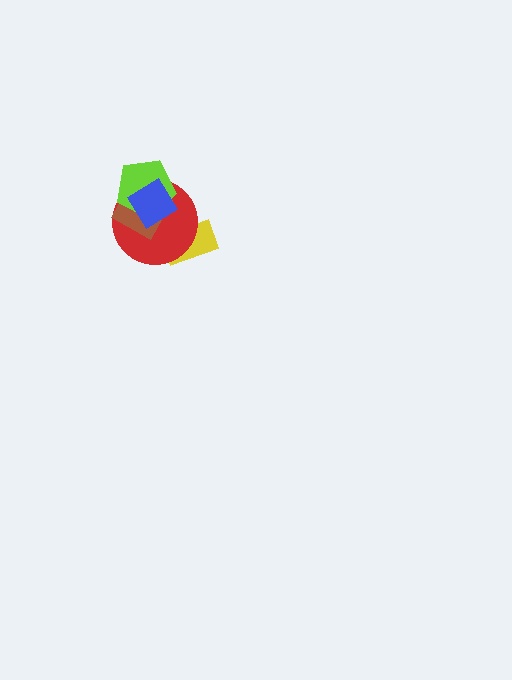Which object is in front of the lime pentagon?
The blue diamond is in front of the lime pentagon.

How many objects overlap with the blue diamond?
3 objects overlap with the blue diamond.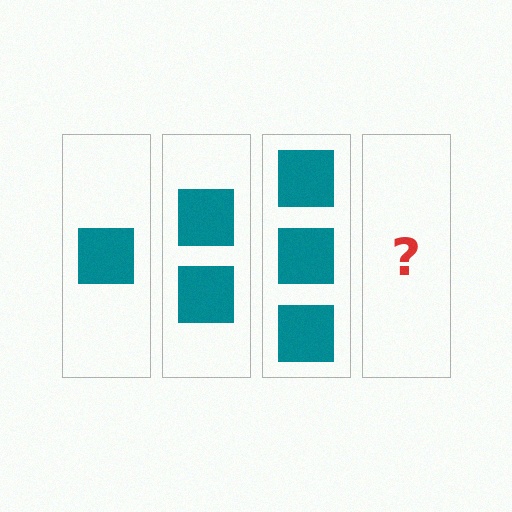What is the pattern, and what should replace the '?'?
The pattern is that each step adds one more square. The '?' should be 4 squares.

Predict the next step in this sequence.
The next step is 4 squares.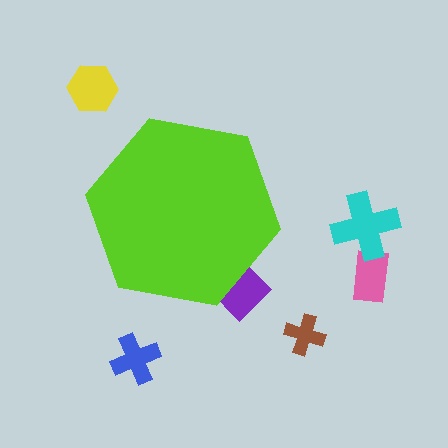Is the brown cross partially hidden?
No, the brown cross is fully visible.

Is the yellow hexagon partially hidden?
No, the yellow hexagon is fully visible.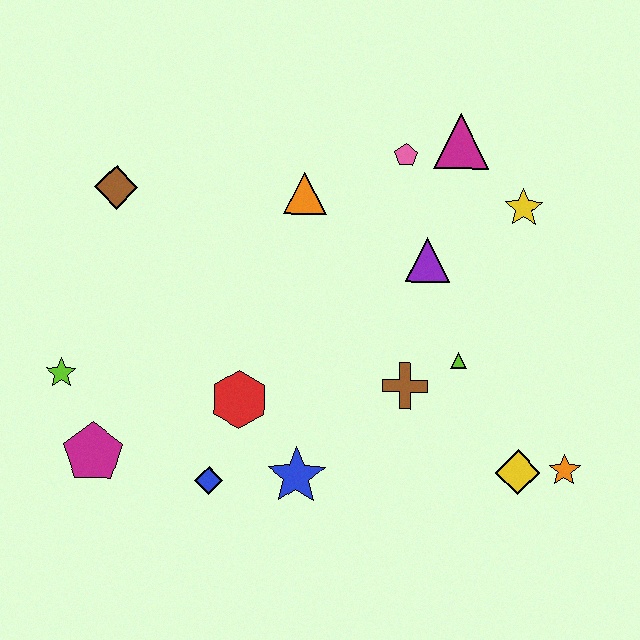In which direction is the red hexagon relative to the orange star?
The red hexagon is to the left of the orange star.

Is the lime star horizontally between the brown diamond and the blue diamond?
No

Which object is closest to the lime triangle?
The brown cross is closest to the lime triangle.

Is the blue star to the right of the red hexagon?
Yes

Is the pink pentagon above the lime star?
Yes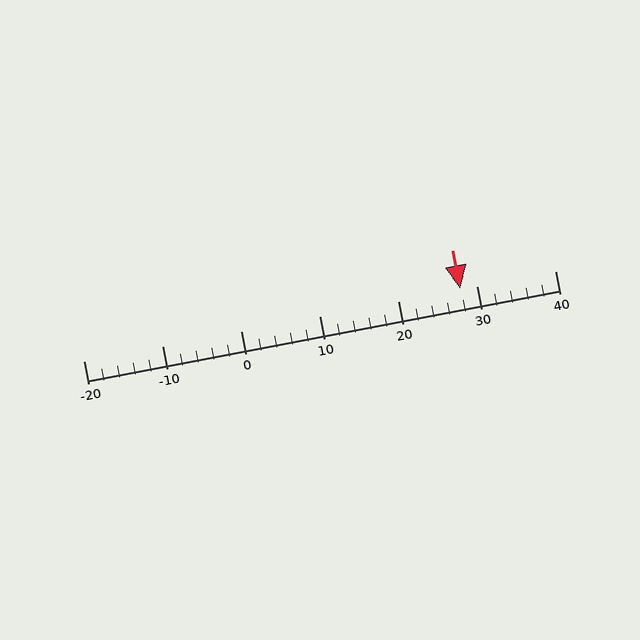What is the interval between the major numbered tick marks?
The major tick marks are spaced 10 units apart.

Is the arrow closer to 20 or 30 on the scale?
The arrow is closer to 30.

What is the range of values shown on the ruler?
The ruler shows values from -20 to 40.